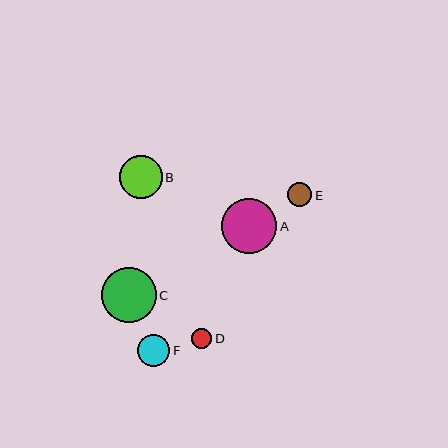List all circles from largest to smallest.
From largest to smallest: A, C, B, F, E, D.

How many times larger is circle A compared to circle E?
Circle A is approximately 2.3 times the size of circle E.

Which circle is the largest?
Circle A is the largest with a size of approximately 56 pixels.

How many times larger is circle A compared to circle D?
Circle A is approximately 2.7 times the size of circle D.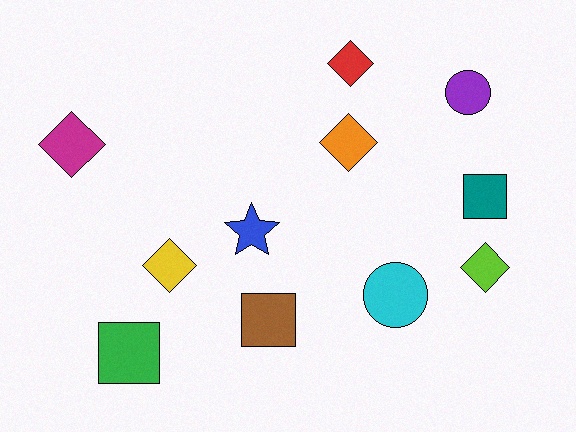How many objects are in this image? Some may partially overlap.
There are 11 objects.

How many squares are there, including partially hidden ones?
There are 3 squares.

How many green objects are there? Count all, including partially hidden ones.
There is 1 green object.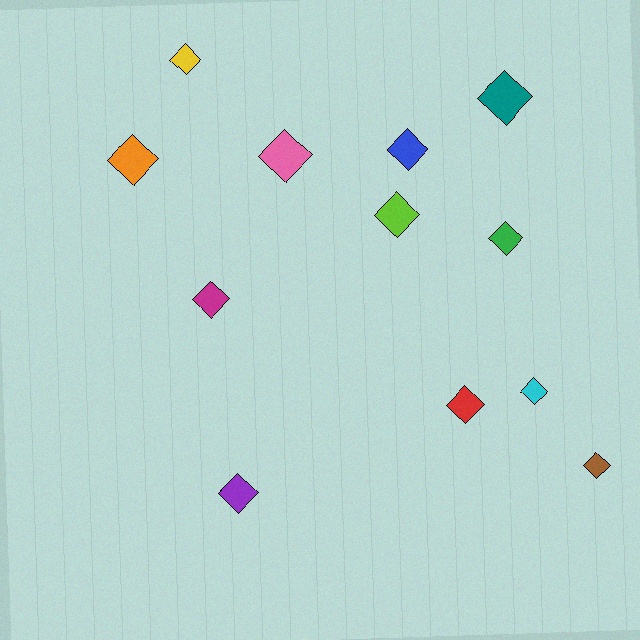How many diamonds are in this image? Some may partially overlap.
There are 12 diamonds.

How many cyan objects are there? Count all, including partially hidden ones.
There is 1 cyan object.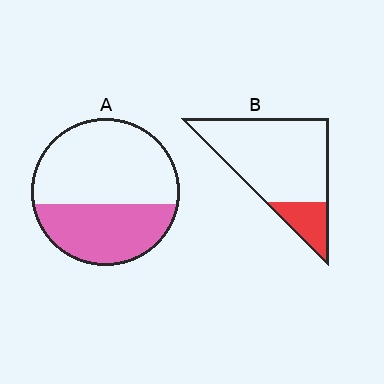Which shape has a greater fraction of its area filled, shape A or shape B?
Shape A.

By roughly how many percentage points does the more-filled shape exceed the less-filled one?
By roughly 20 percentage points (A over B).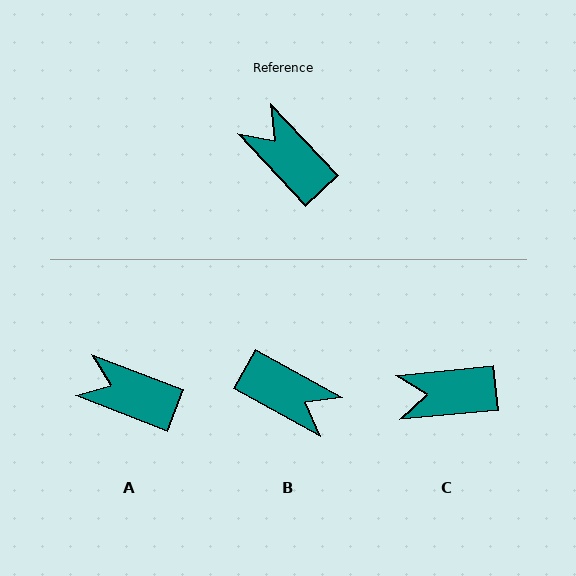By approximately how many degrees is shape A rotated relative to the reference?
Approximately 26 degrees counter-clockwise.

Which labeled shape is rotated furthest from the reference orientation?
B, about 162 degrees away.